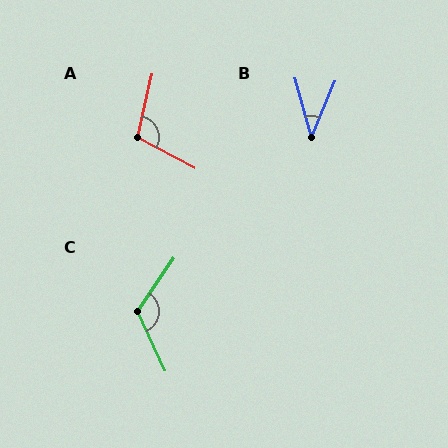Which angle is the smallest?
B, at approximately 38 degrees.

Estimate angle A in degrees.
Approximately 106 degrees.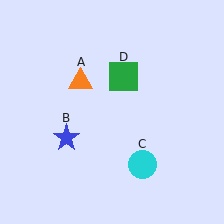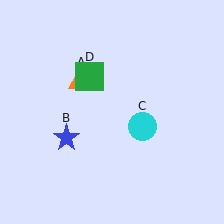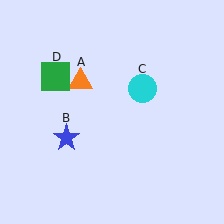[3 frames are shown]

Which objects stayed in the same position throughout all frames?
Orange triangle (object A) and blue star (object B) remained stationary.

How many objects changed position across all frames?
2 objects changed position: cyan circle (object C), green square (object D).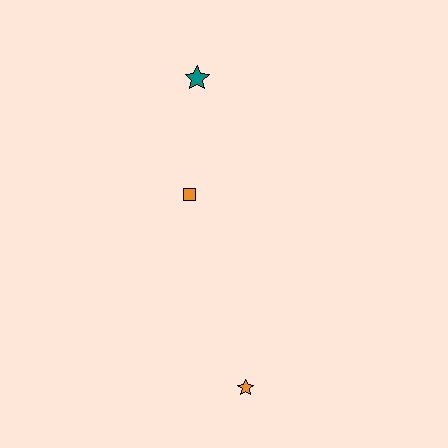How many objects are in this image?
There are 3 objects.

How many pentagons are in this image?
There are no pentagons.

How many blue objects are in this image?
There are no blue objects.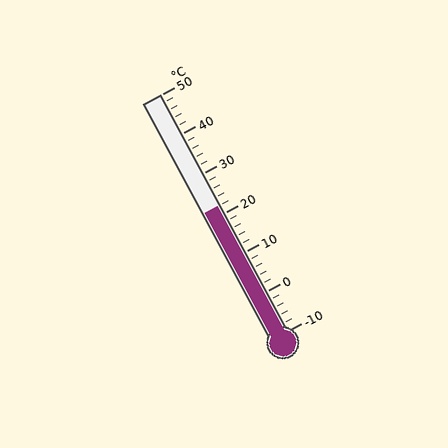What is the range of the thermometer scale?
The thermometer scale ranges from -10°C to 50°C.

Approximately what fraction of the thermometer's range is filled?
The thermometer is filled to approximately 55% of its range.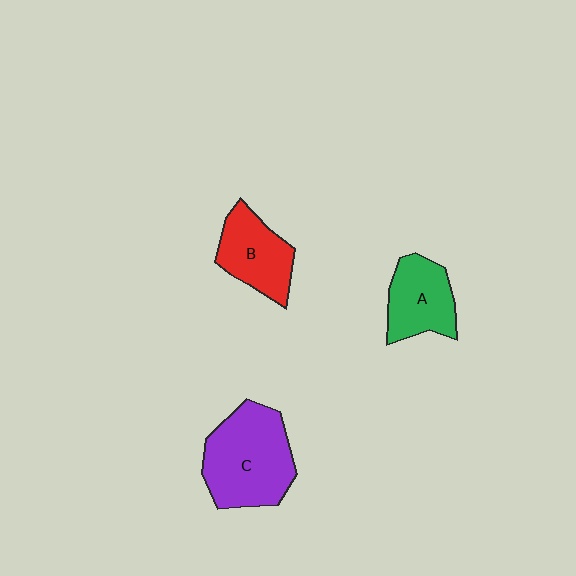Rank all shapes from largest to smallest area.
From largest to smallest: C (purple), B (red), A (green).